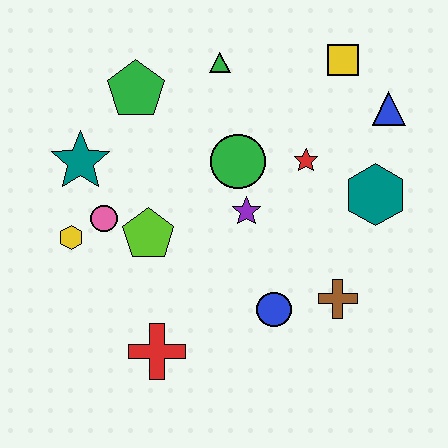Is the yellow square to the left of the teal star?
No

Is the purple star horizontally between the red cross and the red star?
Yes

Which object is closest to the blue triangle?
The yellow square is closest to the blue triangle.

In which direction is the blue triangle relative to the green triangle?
The blue triangle is to the right of the green triangle.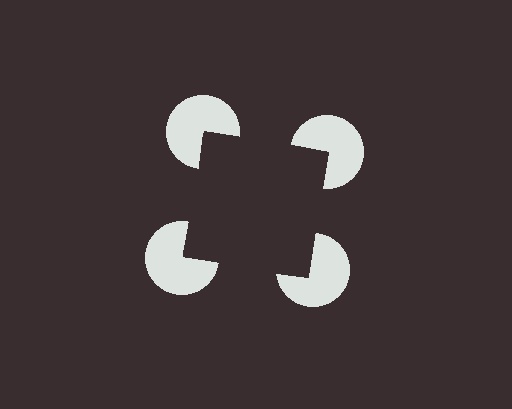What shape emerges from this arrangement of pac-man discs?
An illusory square — its edges are inferred from the aligned wedge cuts in the pac-man discs, not physically drawn.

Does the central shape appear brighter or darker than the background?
It typically appears slightly darker than the background, even though no actual brightness change is drawn.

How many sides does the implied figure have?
4 sides.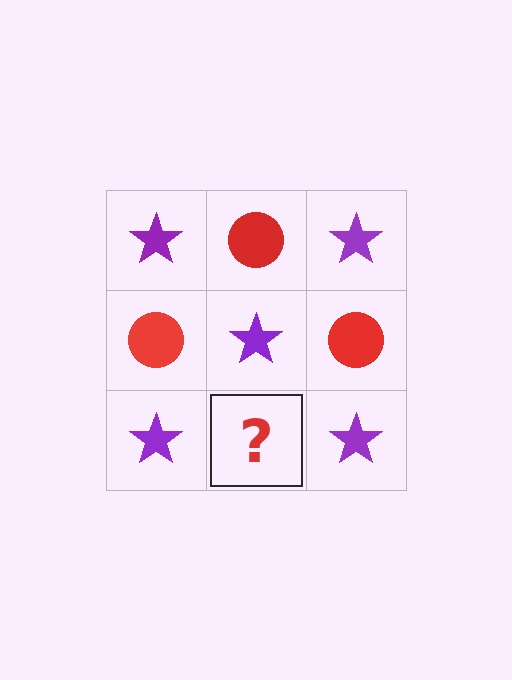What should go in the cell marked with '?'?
The missing cell should contain a red circle.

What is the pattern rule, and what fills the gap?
The rule is that it alternates purple star and red circle in a checkerboard pattern. The gap should be filled with a red circle.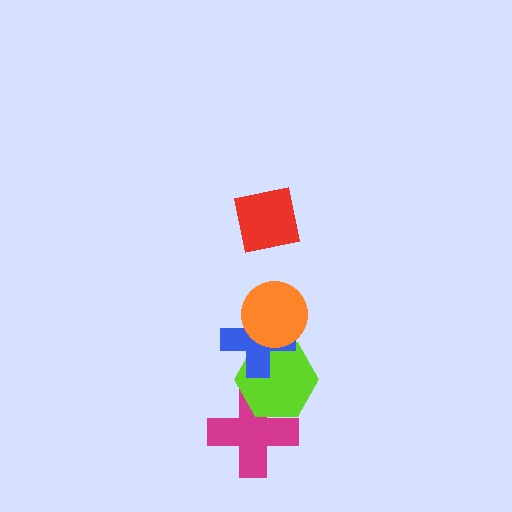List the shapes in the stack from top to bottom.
From top to bottom: the red square, the orange circle, the blue cross, the lime hexagon, the magenta cross.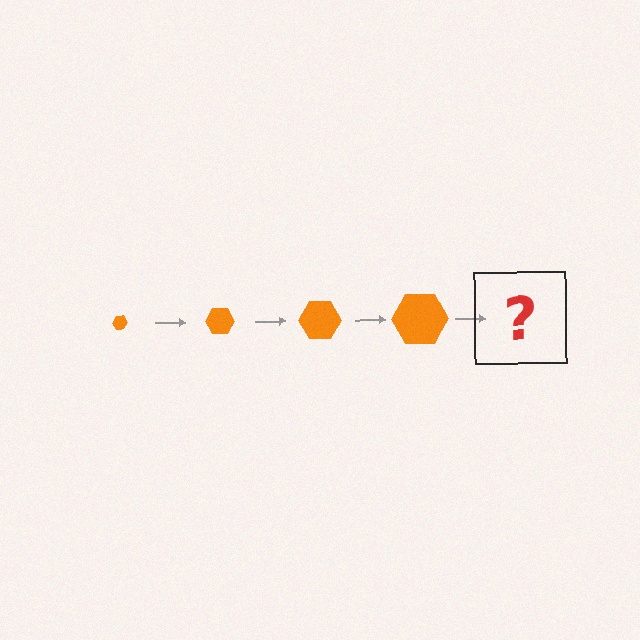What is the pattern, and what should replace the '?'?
The pattern is that the hexagon gets progressively larger each step. The '?' should be an orange hexagon, larger than the previous one.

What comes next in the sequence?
The next element should be an orange hexagon, larger than the previous one.